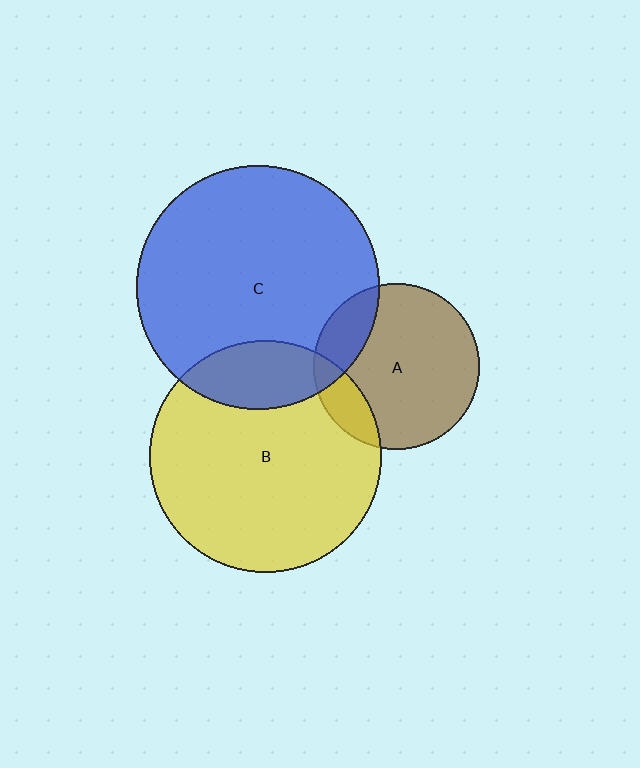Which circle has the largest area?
Circle C (blue).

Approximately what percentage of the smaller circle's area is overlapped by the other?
Approximately 20%.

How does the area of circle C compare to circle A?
Approximately 2.2 times.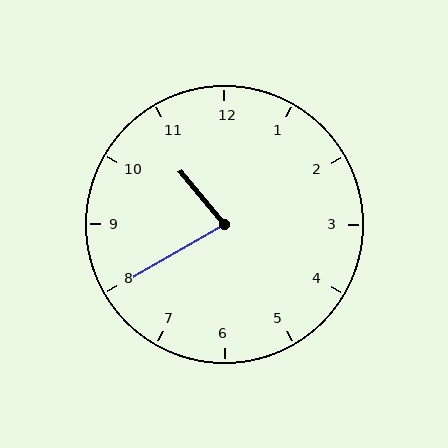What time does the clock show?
10:40.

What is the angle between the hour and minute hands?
Approximately 80 degrees.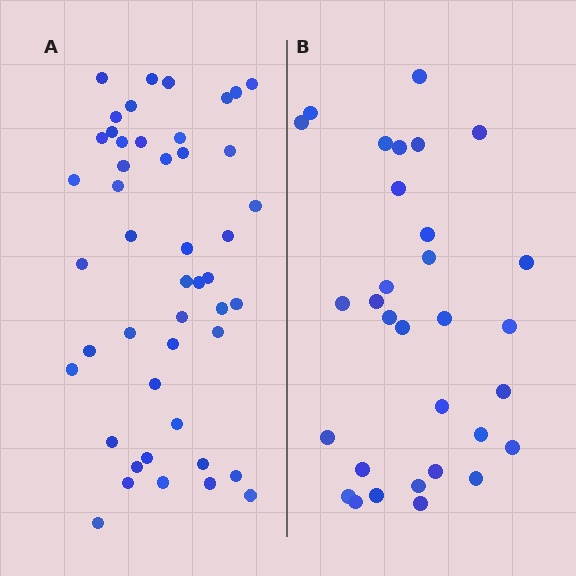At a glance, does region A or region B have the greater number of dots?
Region A (the left region) has more dots.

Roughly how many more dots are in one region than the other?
Region A has approximately 15 more dots than region B.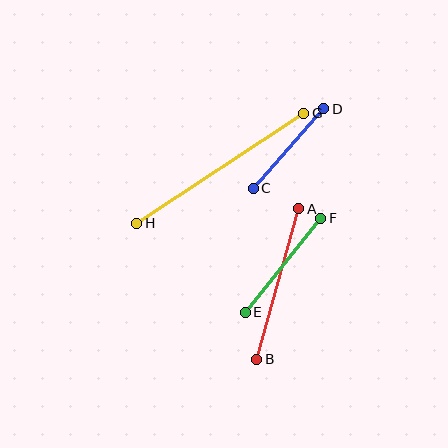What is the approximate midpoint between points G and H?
The midpoint is at approximately (220, 168) pixels.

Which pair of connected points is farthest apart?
Points G and H are farthest apart.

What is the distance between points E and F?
The distance is approximately 120 pixels.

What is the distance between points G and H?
The distance is approximately 200 pixels.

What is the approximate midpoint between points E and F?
The midpoint is at approximately (283, 265) pixels.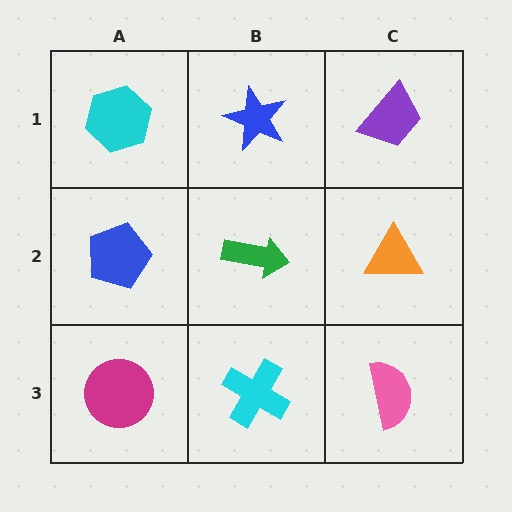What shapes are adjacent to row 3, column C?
An orange triangle (row 2, column C), a cyan cross (row 3, column B).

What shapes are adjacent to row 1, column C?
An orange triangle (row 2, column C), a blue star (row 1, column B).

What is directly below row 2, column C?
A pink semicircle.